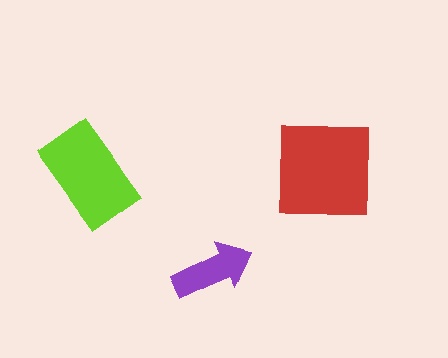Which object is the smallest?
The purple arrow.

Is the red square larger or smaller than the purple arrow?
Larger.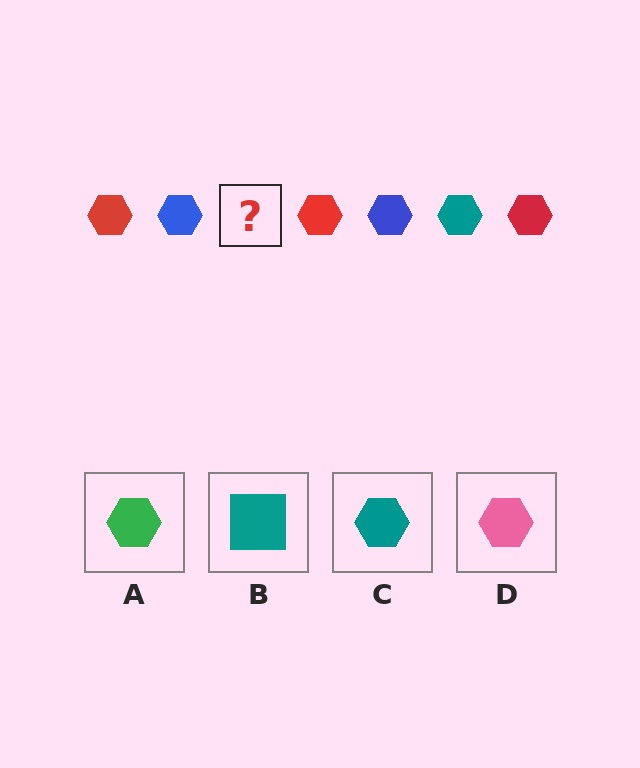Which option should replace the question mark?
Option C.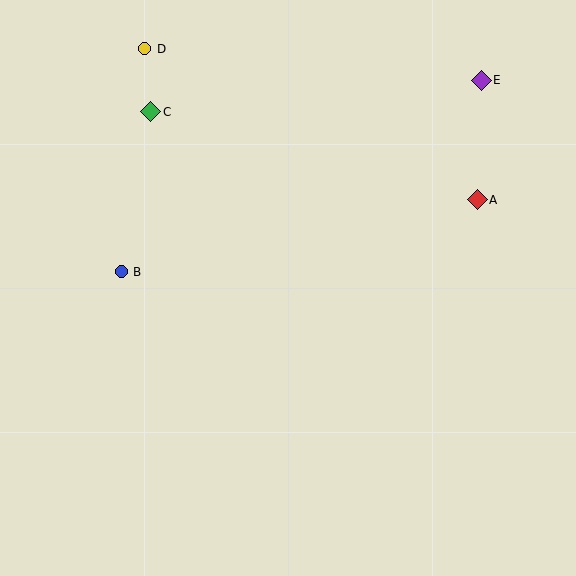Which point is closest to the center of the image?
Point B at (121, 272) is closest to the center.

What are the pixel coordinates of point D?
Point D is at (145, 49).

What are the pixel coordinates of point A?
Point A is at (477, 200).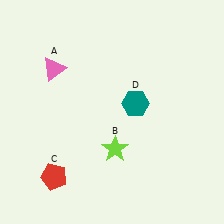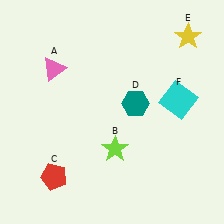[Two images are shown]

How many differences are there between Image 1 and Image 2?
There are 2 differences between the two images.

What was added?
A yellow star (E), a cyan square (F) were added in Image 2.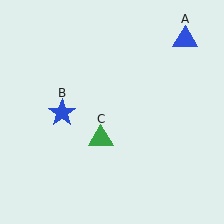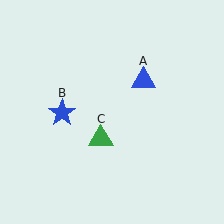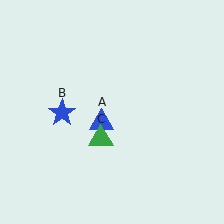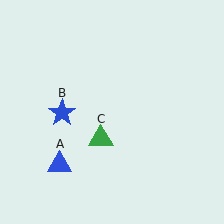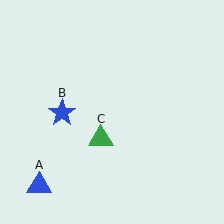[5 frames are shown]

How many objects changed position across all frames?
1 object changed position: blue triangle (object A).